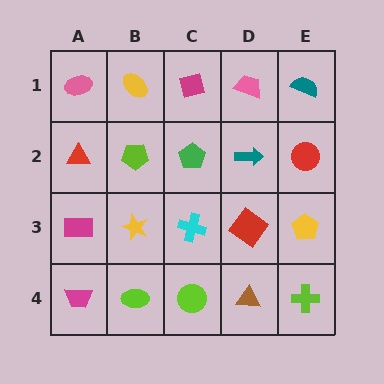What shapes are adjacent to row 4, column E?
A yellow pentagon (row 3, column E), a brown triangle (row 4, column D).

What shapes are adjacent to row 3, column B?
A lime pentagon (row 2, column B), a lime ellipse (row 4, column B), a magenta rectangle (row 3, column A), a cyan cross (row 3, column C).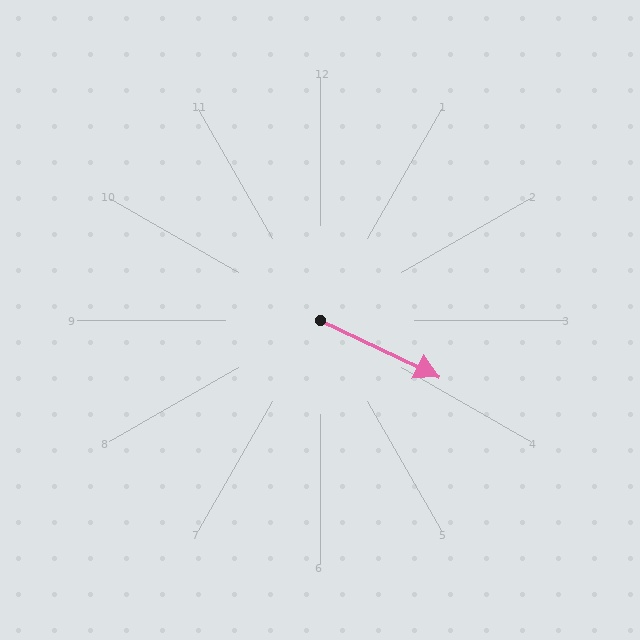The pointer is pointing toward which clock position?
Roughly 4 o'clock.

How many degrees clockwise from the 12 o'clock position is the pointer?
Approximately 115 degrees.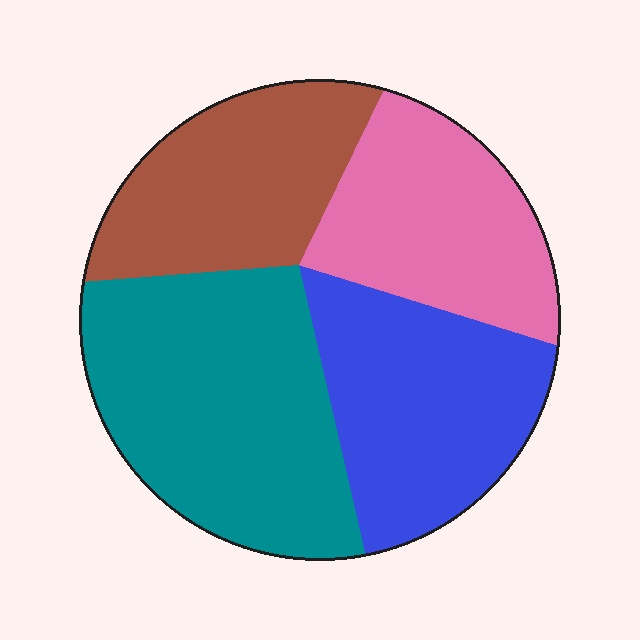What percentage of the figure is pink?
Pink takes up about one fifth (1/5) of the figure.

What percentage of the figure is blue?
Blue covers around 25% of the figure.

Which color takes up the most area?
Teal, at roughly 35%.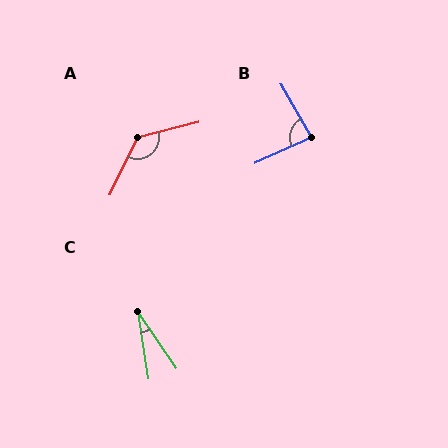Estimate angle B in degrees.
Approximately 85 degrees.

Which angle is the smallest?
C, at approximately 26 degrees.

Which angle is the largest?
A, at approximately 130 degrees.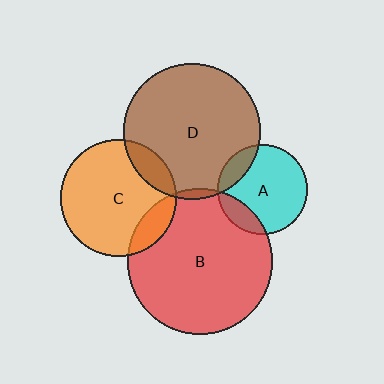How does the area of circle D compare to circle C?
Approximately 1.4 times.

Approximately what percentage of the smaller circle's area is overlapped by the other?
Approximately 15%.